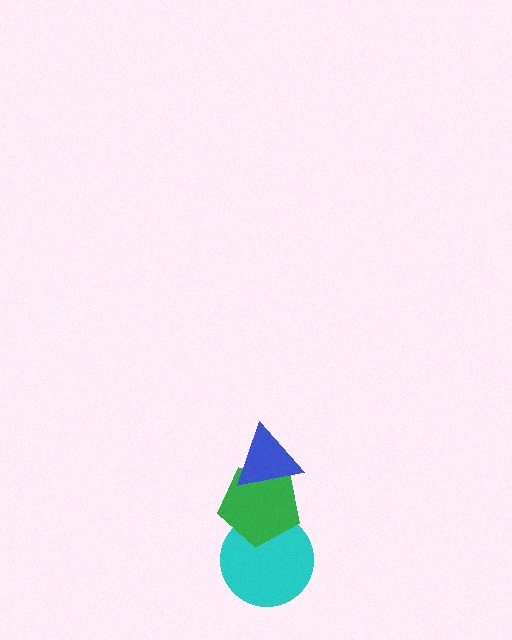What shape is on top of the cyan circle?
The green pentagon is on top of the cyan circle.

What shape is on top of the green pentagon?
The blue triangle is on top of the green pentagon.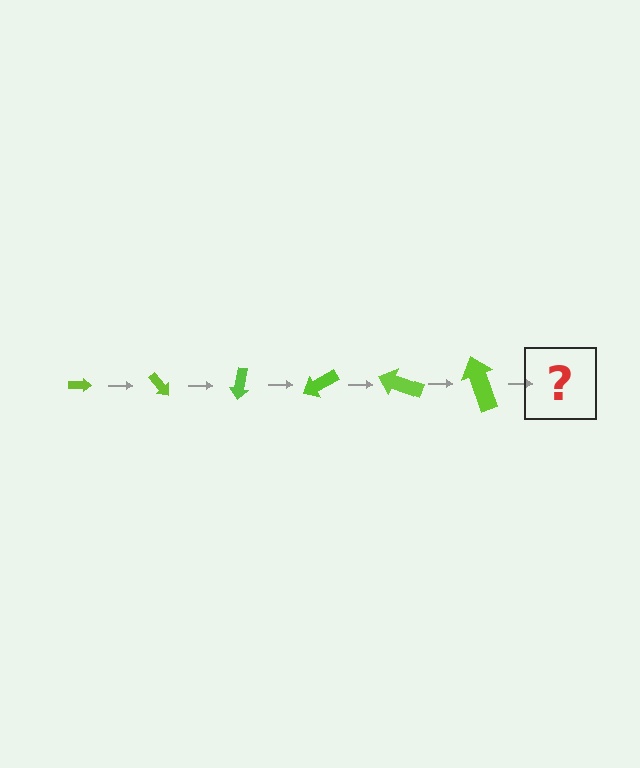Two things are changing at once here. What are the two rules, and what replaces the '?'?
The two rules are that the arrow grows larger each step and it rotates 50 degrees each step. The '?' should be an arrow, larger than the previous one and rotated 300 degrees from the start.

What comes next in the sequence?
The next element should be an arrow, larger than the previous one and rotated 300 degrees from the start.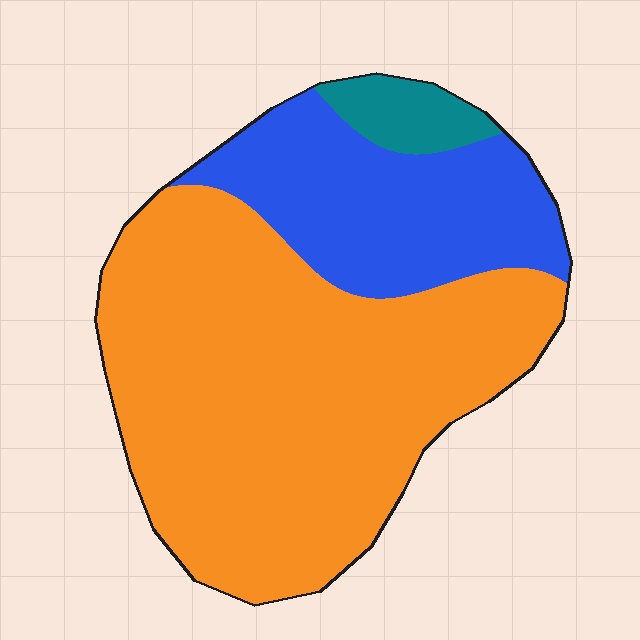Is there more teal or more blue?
Blue.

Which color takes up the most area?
Orange, at roughly 70%.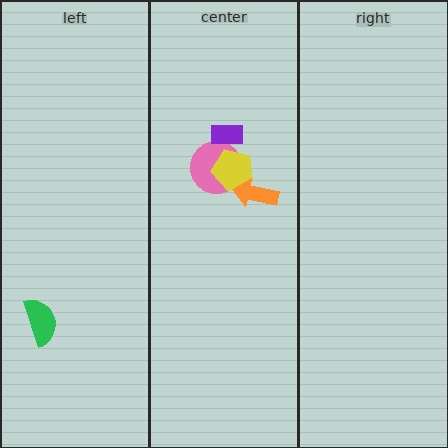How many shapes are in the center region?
4.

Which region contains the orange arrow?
The center region.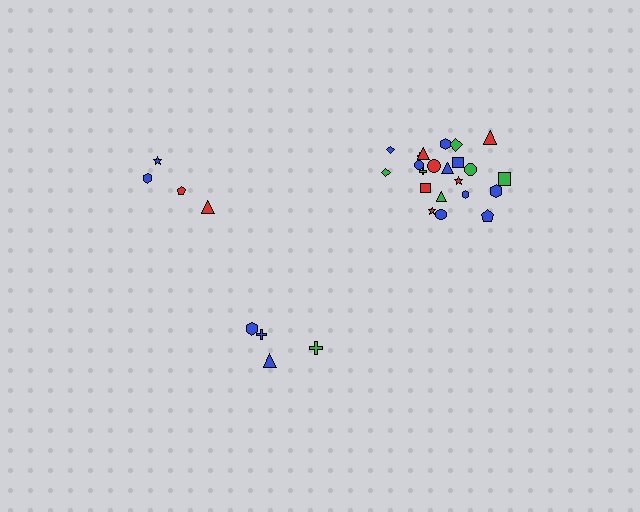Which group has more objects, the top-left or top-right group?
The top-right group.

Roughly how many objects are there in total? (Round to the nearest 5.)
Roughly 30 objects in total.